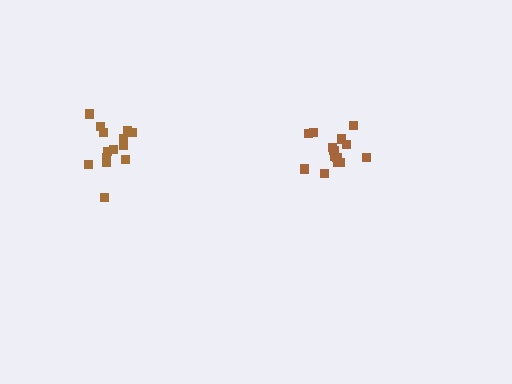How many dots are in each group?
Group 1: 14 dots, Group 2: 15 dots (29 total).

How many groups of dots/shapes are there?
There are 2 groups.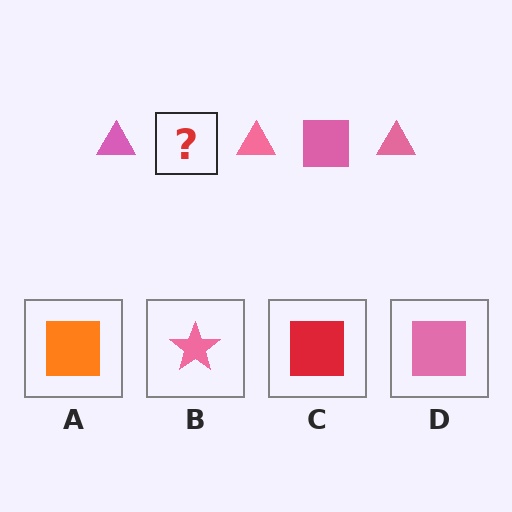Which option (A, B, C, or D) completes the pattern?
D.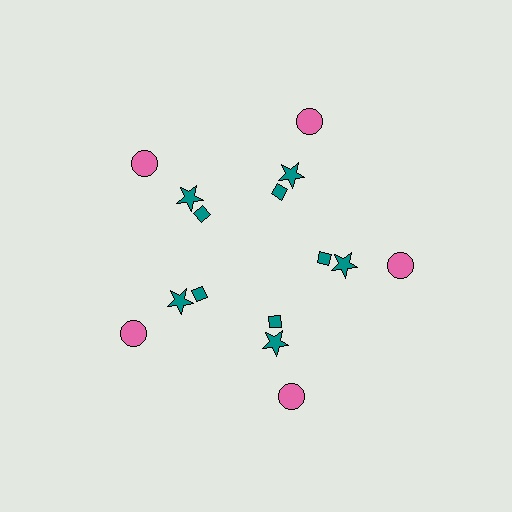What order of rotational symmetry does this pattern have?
This pattern has 5-fold rotational symmetry.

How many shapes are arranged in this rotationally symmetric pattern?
There are 15 shapes, arranged in 5 groups of 3.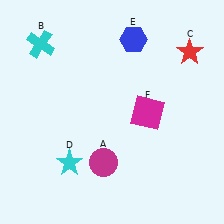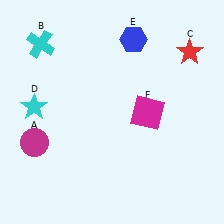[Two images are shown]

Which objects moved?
The objects that moved are: the magenta circle (A), the cyan star (D).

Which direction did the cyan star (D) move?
The cyan star (D) moved up.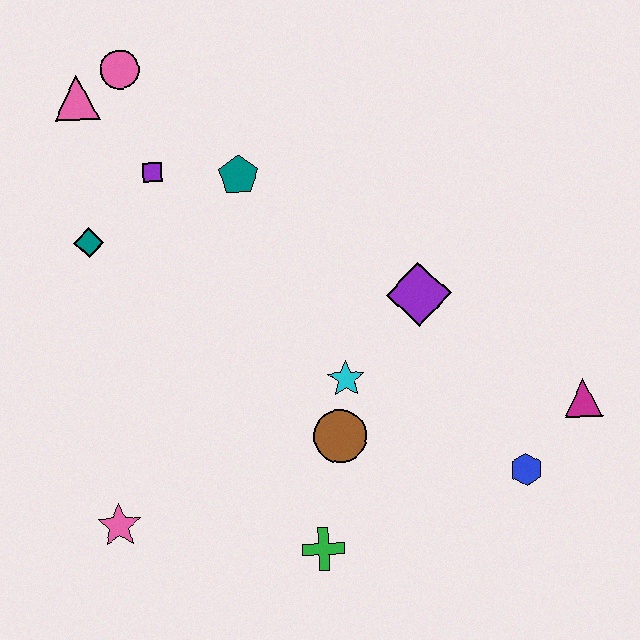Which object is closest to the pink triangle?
The pink circle is closest to the pink triangle.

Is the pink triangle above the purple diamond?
Yes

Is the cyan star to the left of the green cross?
No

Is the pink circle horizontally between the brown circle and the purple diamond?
No